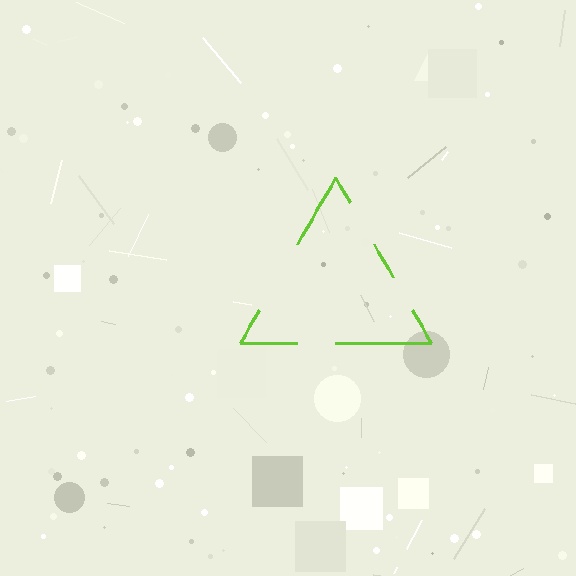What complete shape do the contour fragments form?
The contour fragments form a triangle.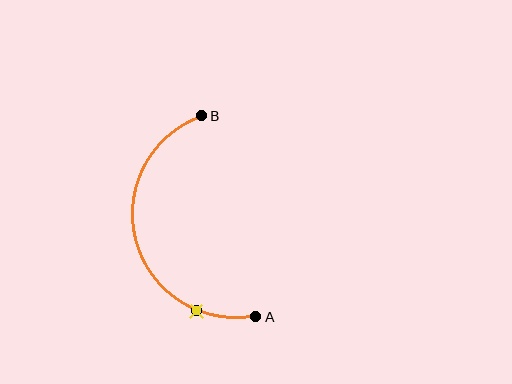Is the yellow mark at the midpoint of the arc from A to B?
No. The yellow mark lies on the arc but is closer to endpoint A. The arc midpoint would be at the point on the curve equidistant along the arc from both A and B.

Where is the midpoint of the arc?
The arc midpoint is the point on the curve farthest from the straight line joining A and B. It sits to the left of that line.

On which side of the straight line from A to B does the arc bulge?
The arc bulges to the left of the straight line connecting A and B.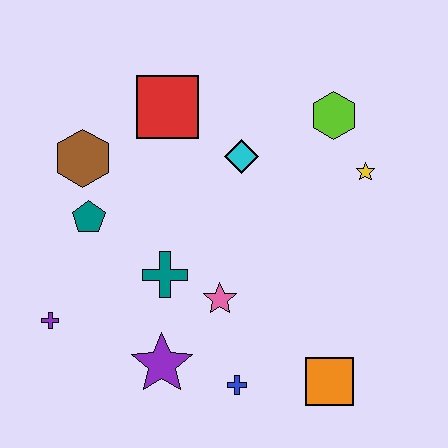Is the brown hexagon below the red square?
Yes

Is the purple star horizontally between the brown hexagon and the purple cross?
No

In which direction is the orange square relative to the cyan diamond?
The orange square is below the cyan diamond.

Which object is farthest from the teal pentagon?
The orange square is farthest from the teal pentagon.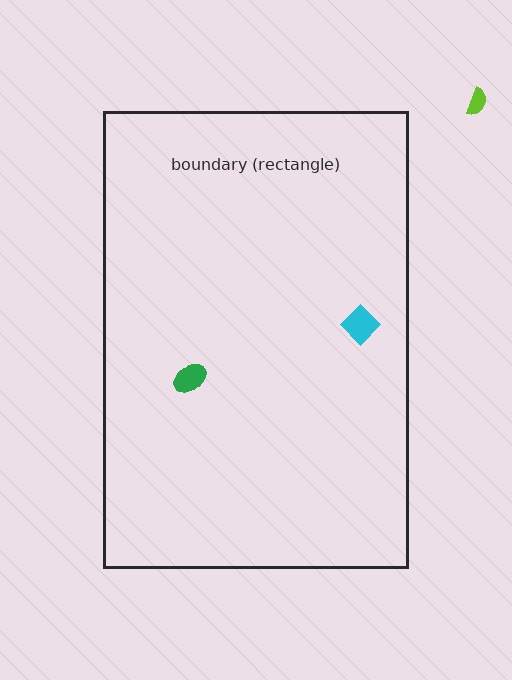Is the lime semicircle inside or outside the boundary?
Outside.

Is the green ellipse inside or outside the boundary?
Inside.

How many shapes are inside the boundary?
2 inside, 1 outside.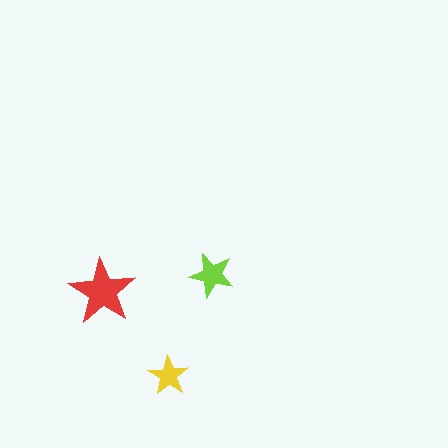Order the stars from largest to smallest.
the red one, the lime one, the yellow one.